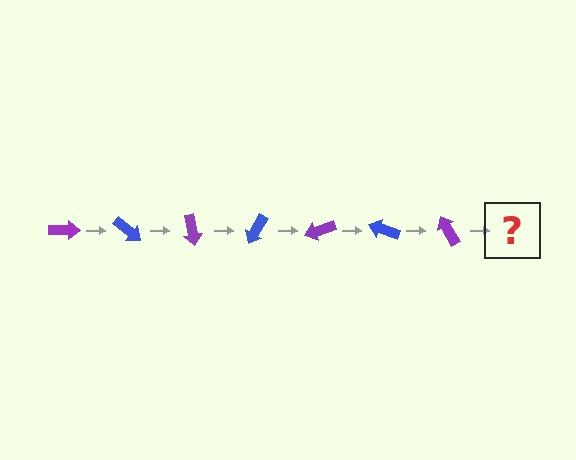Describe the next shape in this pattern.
It should be a blue arrow, rotated 280 degrees from the start.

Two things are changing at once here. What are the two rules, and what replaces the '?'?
The two rules are that it rotates 40 degrees each step and the color cycles through purple and blue. The '?' should be a blue arrow, rotated 280 degrees from the start.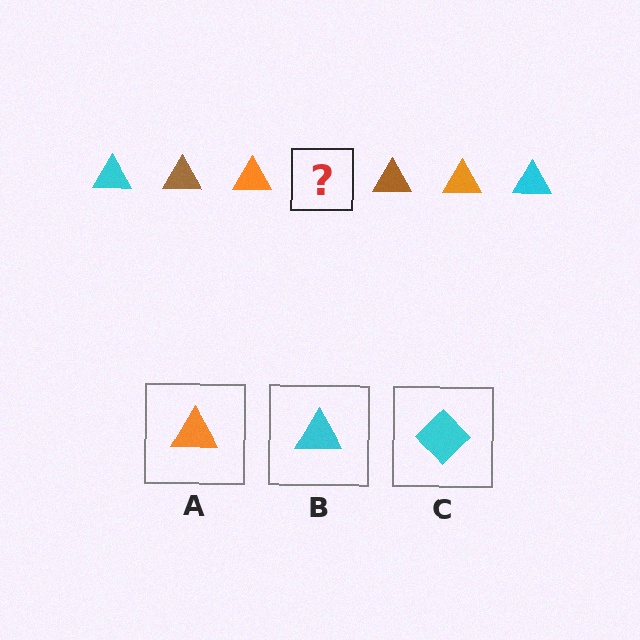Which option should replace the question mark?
Option B.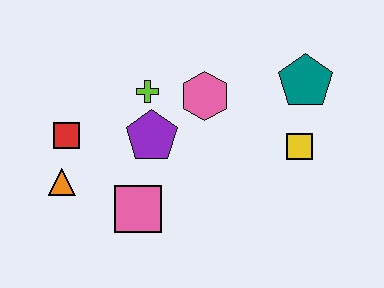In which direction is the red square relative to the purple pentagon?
The red square is to the left of the purple pentagon.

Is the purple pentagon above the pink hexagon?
No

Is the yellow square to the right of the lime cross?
Yes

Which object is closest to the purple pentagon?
The lime cross is closest to the purple pentagon.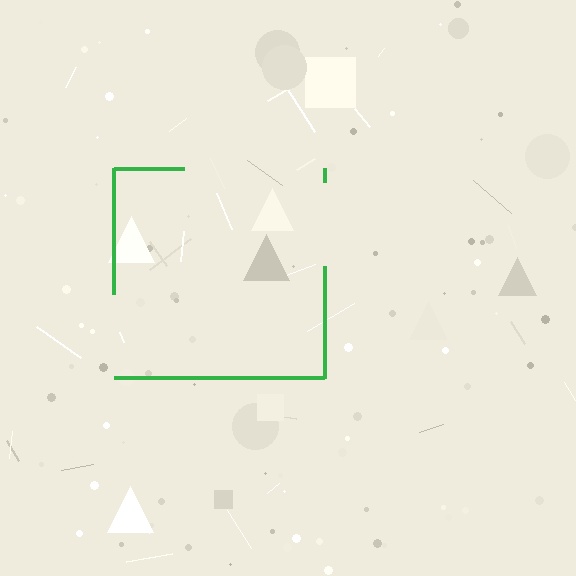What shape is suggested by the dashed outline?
The dashed outline suggests a square.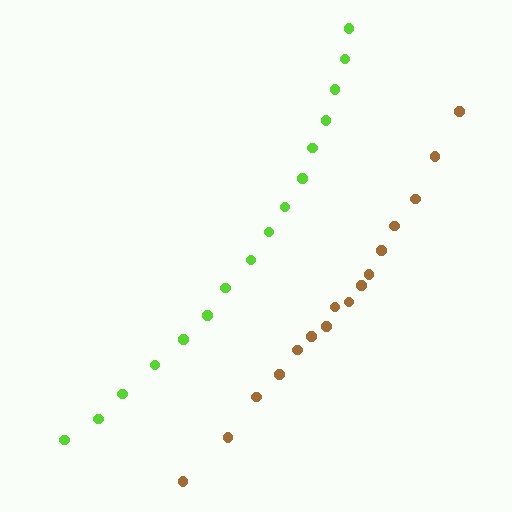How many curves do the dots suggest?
There are 2 distinct paths.